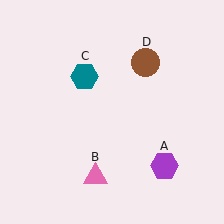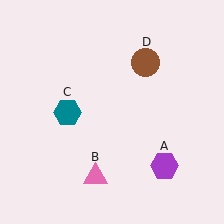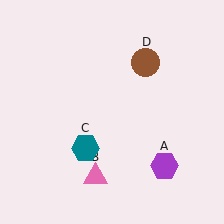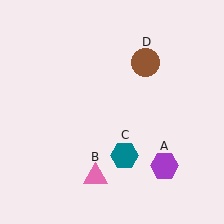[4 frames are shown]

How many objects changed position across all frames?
1 object changed position: teal hexagon (object C).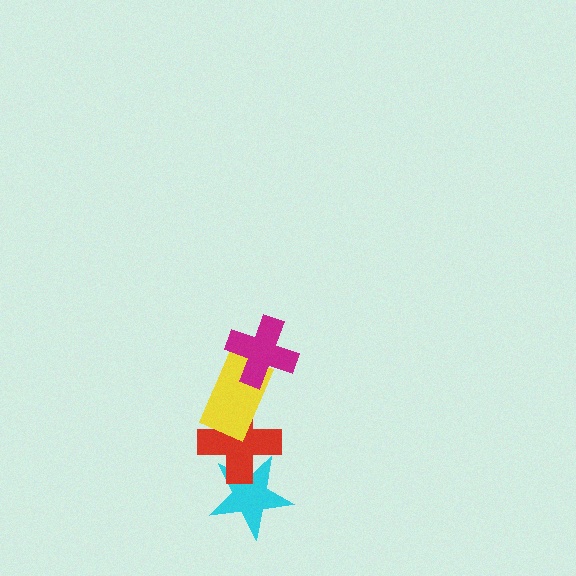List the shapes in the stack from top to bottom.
From top to bottom: the magenta cross, the yellow rectangle, the red cross, the cyan star.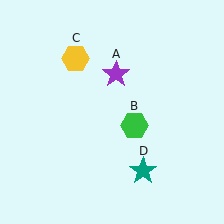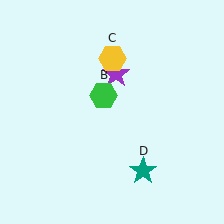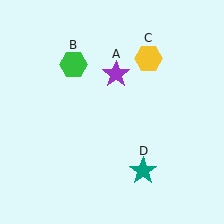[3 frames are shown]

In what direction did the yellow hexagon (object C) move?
The yellow hexagon (object C) moved right.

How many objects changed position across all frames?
2 objects changed position: green hexagon (object B), yellow hexagon (object C).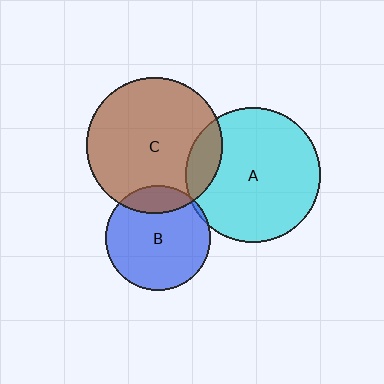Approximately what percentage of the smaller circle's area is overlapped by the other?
Approximately 15%.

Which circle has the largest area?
Circle C (brown).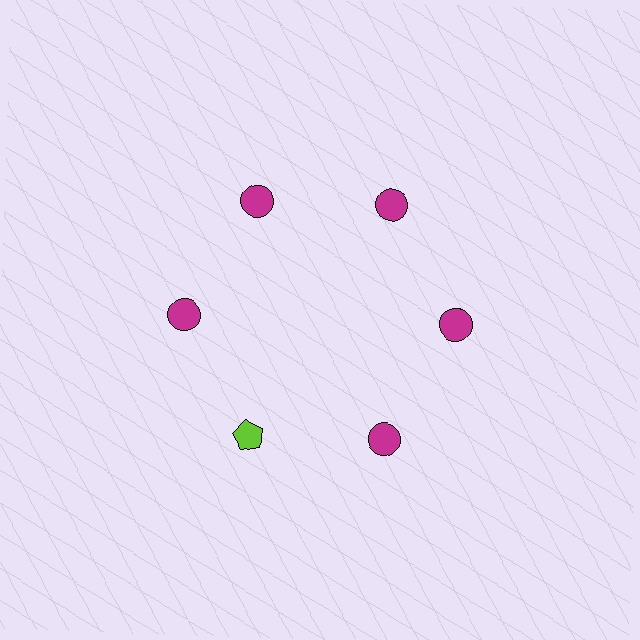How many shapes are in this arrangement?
There are 6 shapes arranged in a ring pattern.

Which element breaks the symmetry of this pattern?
The lime pentagon at roughly the 7 o'clock position breaks the symmetry. All other shapes are magenta circles.